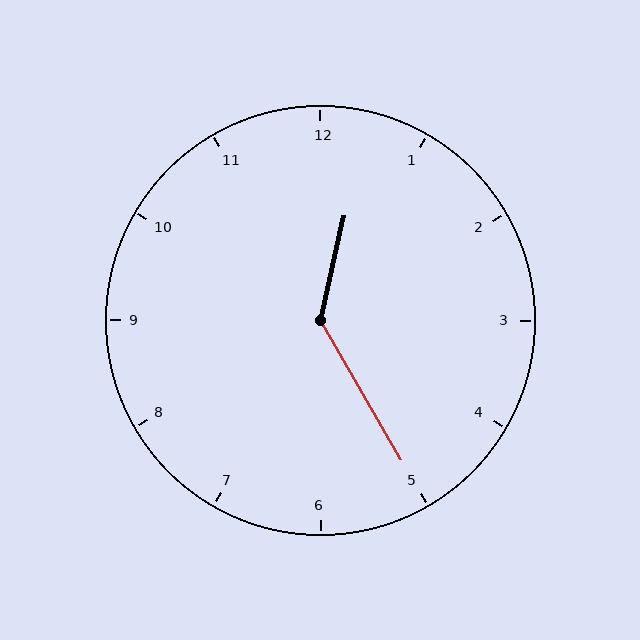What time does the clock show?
12:25.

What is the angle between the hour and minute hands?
Approximately 138 degrees.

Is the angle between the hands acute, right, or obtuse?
It is obtuse.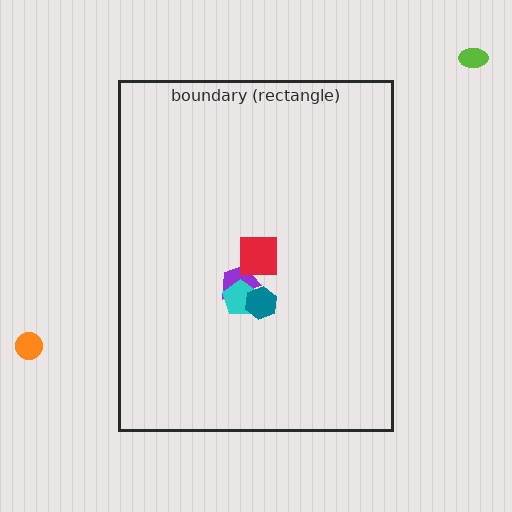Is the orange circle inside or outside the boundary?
Outside.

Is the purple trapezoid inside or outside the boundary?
Inside.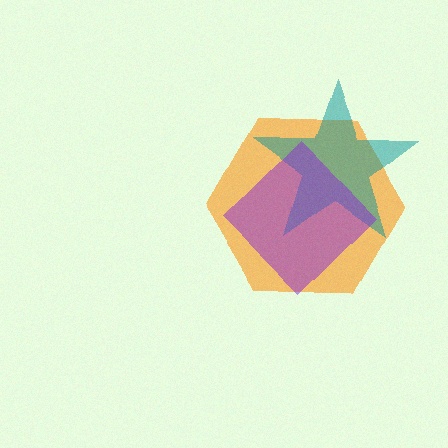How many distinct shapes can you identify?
There are 3 distinct shapes: an orange hexagon, a teal star, a purple diamond.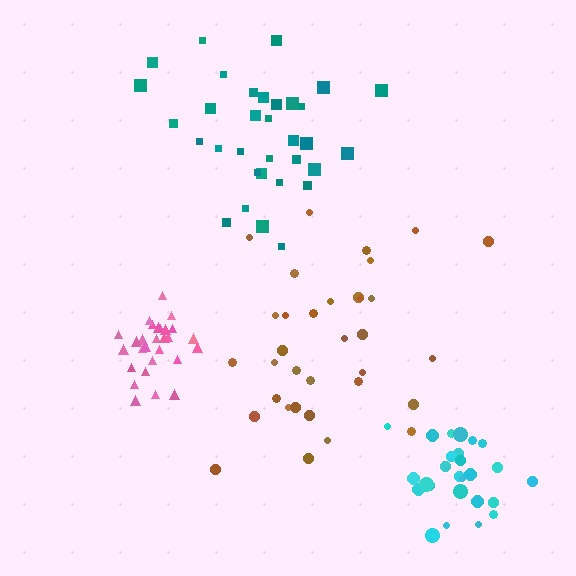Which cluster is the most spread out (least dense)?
Brown.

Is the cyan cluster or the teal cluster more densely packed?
Cyan.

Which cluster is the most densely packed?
Pink.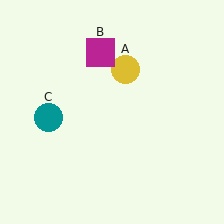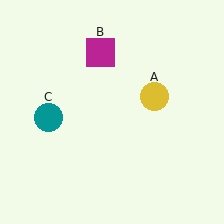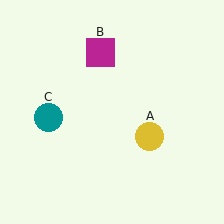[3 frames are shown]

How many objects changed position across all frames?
1 object changed position: yellow circle (object A).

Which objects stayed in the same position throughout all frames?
Magenta square (object B) and teal circle (object C) remained stationary.